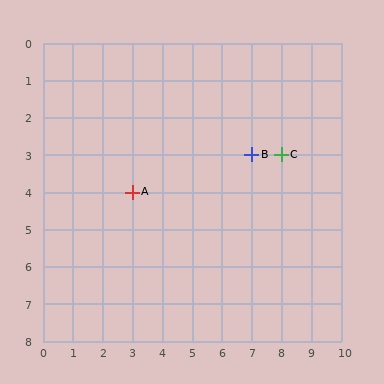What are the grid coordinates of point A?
Point A is at grid coordinates (3, 4).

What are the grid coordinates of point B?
Point B is at grid coordinates (7, 3).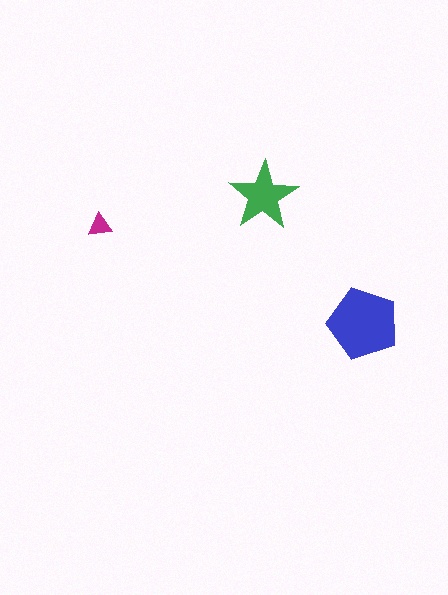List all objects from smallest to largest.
The magenta triangle, the green star, the blue pentagon.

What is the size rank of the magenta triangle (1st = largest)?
3rd.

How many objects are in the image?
There are 3 objects in the image.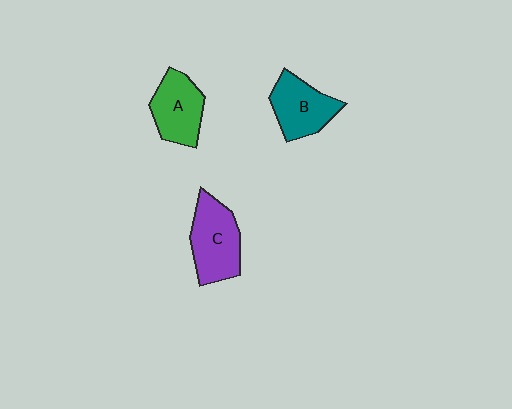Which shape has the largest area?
Shape C (purple).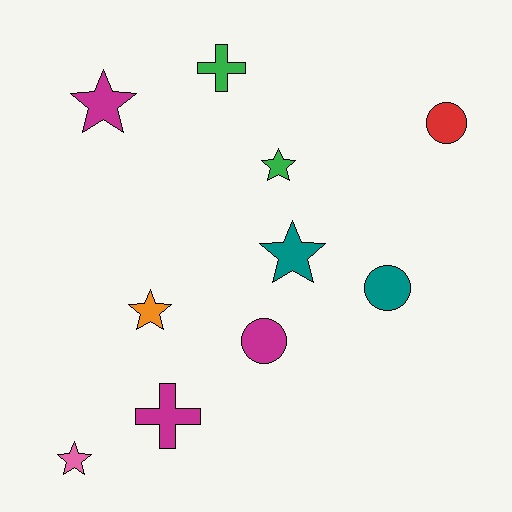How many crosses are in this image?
There are 2 crosses.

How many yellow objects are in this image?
There are no yellow objects.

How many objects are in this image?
There are 10 objects.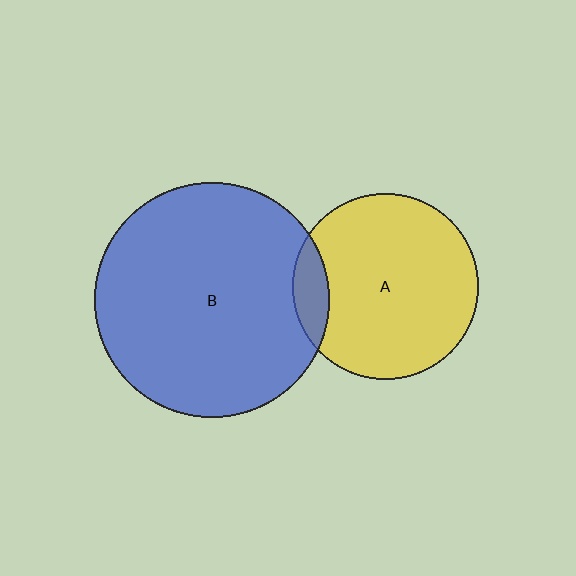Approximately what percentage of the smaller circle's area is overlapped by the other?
Approximately 10%.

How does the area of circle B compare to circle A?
Approximately 1.6 times.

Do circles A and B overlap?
Yes.